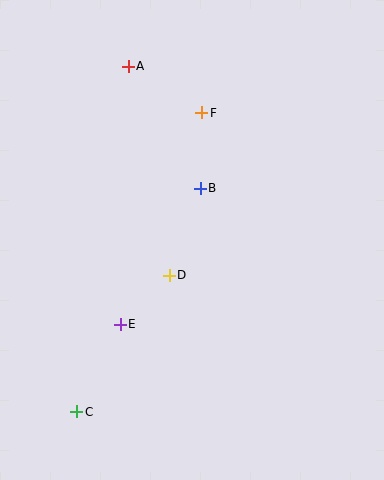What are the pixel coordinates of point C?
Point C is at (77, 412).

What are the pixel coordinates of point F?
Point F is at (202, 113).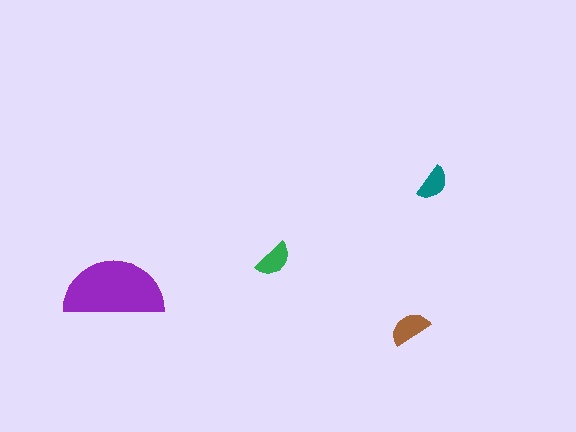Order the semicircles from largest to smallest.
the purple one, the brown one, the green one, the teal one.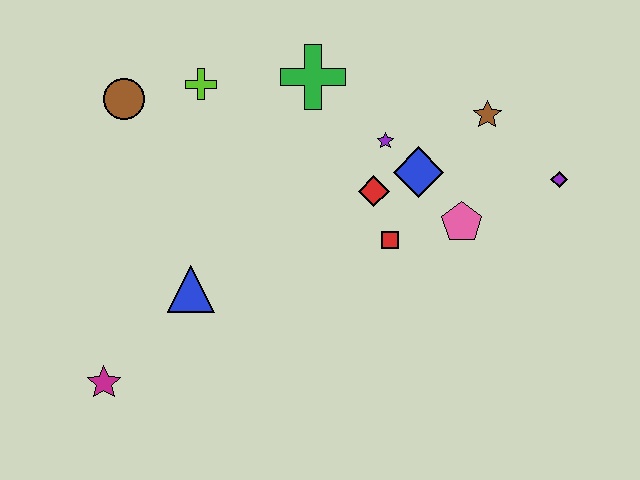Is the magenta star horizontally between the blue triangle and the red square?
No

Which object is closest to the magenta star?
The blue triangle is closest to the magenta star.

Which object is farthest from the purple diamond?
The magenta star is farthest from the purple diamond.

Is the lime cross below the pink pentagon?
No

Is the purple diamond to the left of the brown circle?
No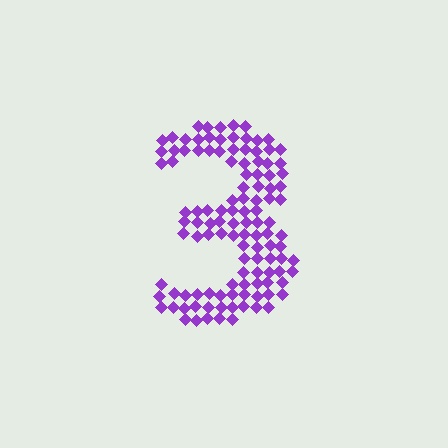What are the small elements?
The small elements are diamonds.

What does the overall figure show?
The overall figure shows the digit 3.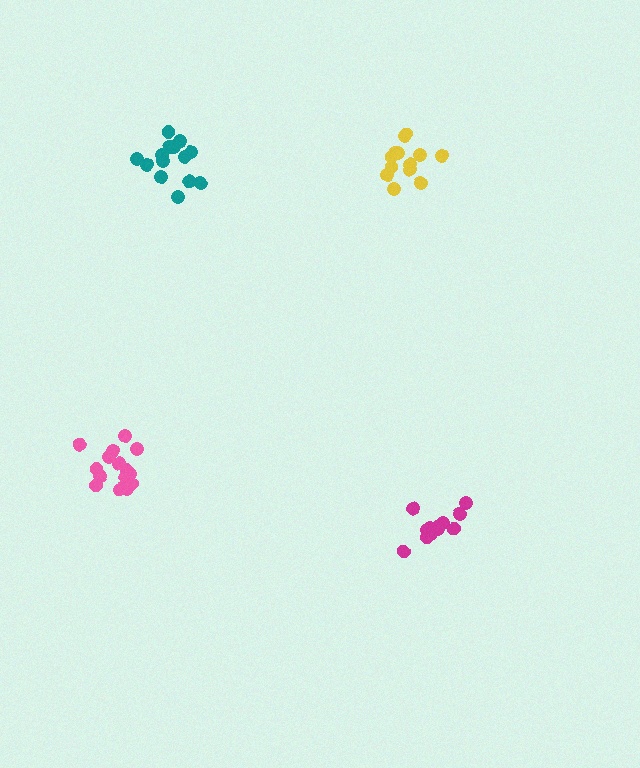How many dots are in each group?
Group 1: 13 dots, Group 2: 12 dots, Group 3: 14 dots, Group 4: 15 dots (54 total).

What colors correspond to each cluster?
The clusters are colored: yellow, magenta, teal, pink.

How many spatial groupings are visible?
There are 4 spatial groupings.